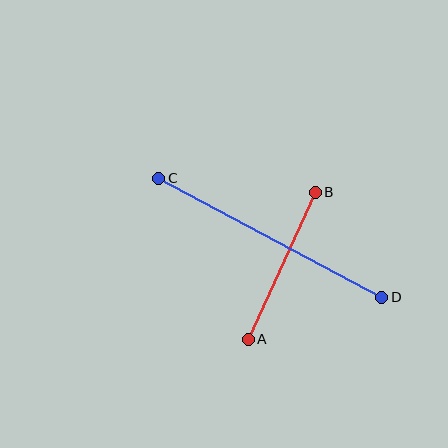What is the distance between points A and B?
The distance is approximately 162 pixels.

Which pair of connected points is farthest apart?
Points C and D are farthest apart.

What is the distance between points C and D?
The distance is approximately 253 pixels.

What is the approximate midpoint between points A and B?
The midpoint is at approximately (282, 266) pixels.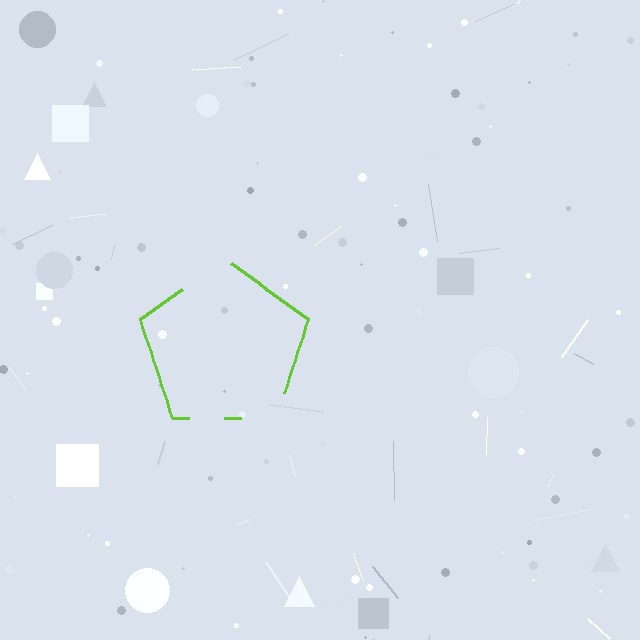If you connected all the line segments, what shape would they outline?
They would outline a pentagon.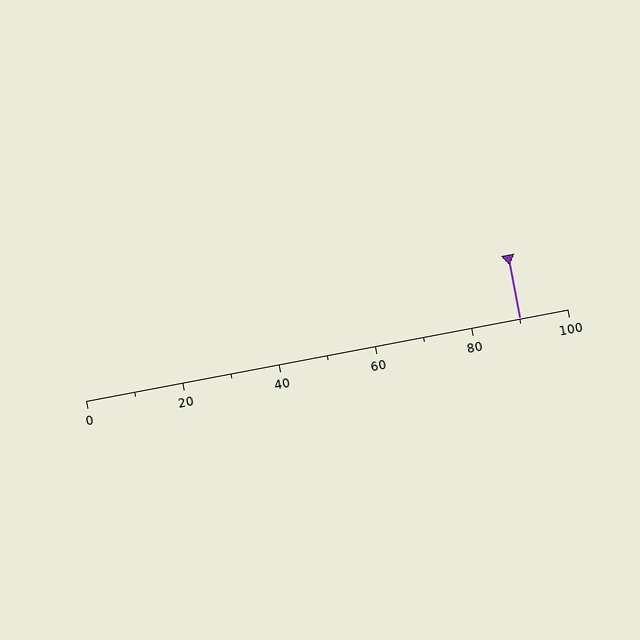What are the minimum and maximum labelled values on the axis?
The axis runs from 0 to 100.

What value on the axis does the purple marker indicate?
The marker indicates approximately 90.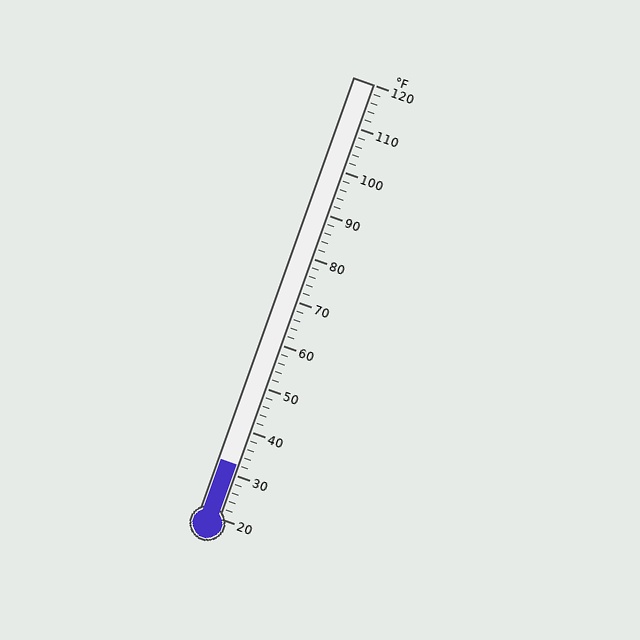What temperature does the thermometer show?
The thermometer shows approximately 32°F.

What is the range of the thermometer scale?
The thermometer scale ranges from 20°F to 120°F.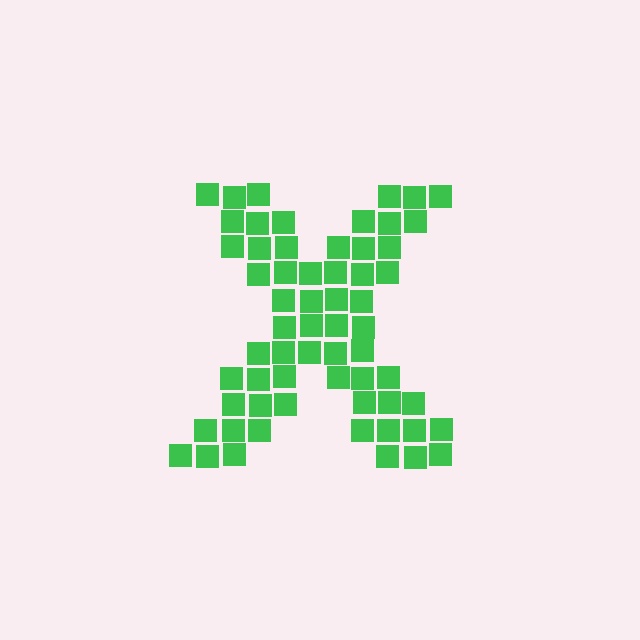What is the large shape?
The large shape is the letter X.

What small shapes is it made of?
It is made of small squares.